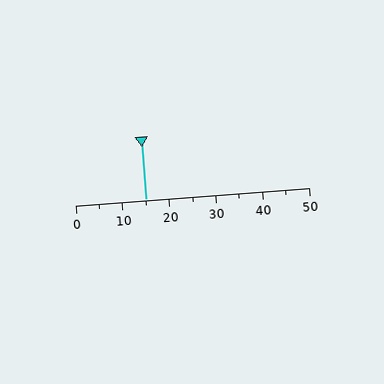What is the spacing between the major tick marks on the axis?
The major ticks are spaced 10 apart.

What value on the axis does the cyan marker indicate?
The marker indicates approximately 15.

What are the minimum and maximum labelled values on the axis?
The axis runs from 0 to 50.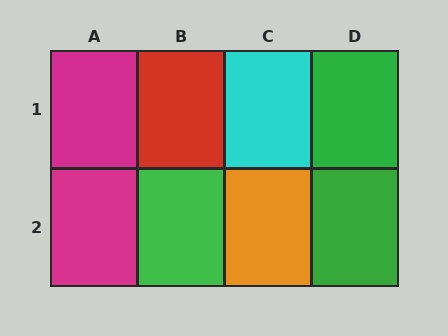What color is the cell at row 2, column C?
Orange.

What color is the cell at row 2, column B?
Green.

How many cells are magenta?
2 cells are magenta.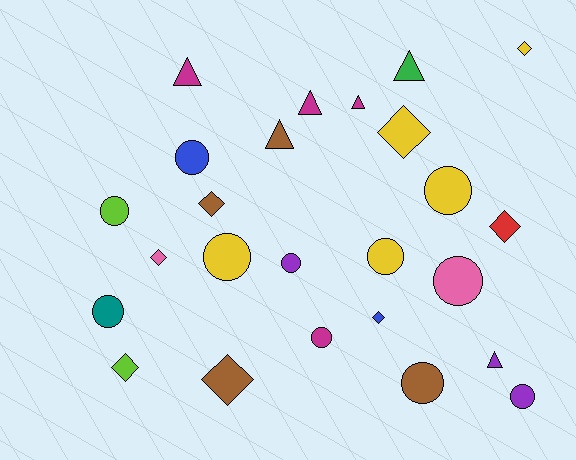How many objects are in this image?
There are 25 objects.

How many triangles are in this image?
There are 6 triangles.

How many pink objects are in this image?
There are 2 pink objects.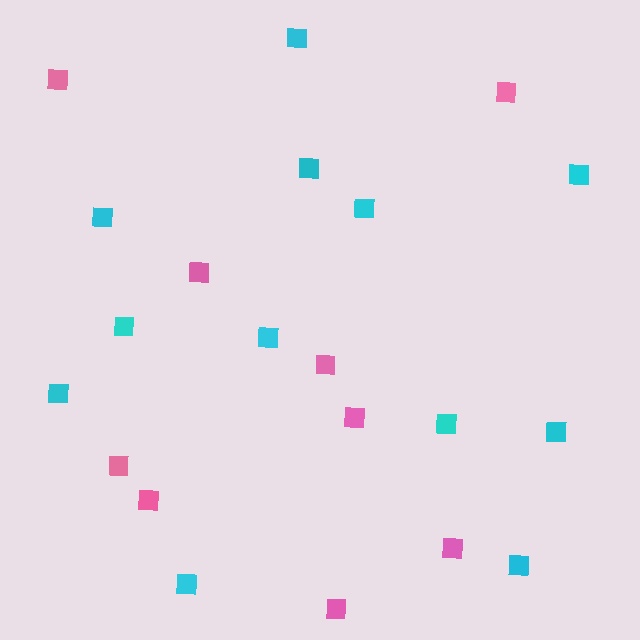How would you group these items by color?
There are 2 groups: one group of pink squares (9) and one group of cyan squares (12).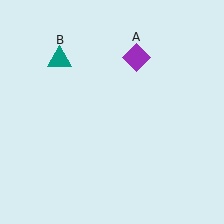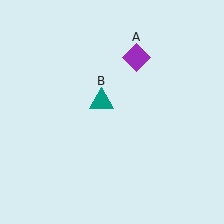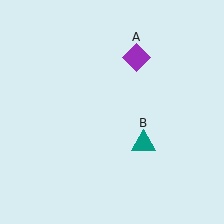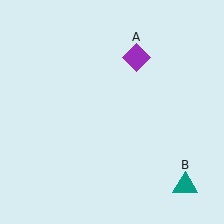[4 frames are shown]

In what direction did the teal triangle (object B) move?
The teal triangle (object B) moved down and to the right.